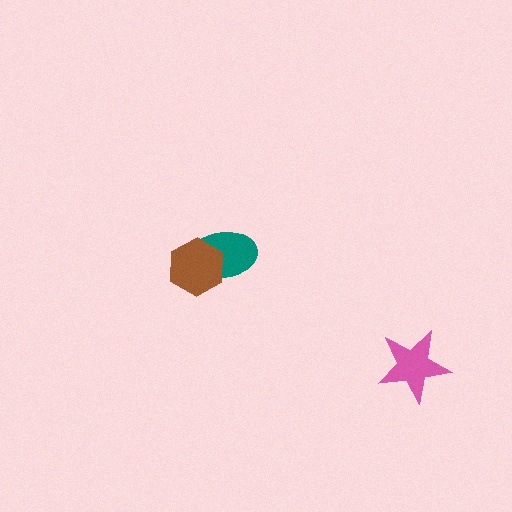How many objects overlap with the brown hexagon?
1 object overlaps with the brown hexagon.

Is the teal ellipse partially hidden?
Yes, it is partially covered by another shape.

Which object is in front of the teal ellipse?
The brown hexagon is in front of the teal ellipse.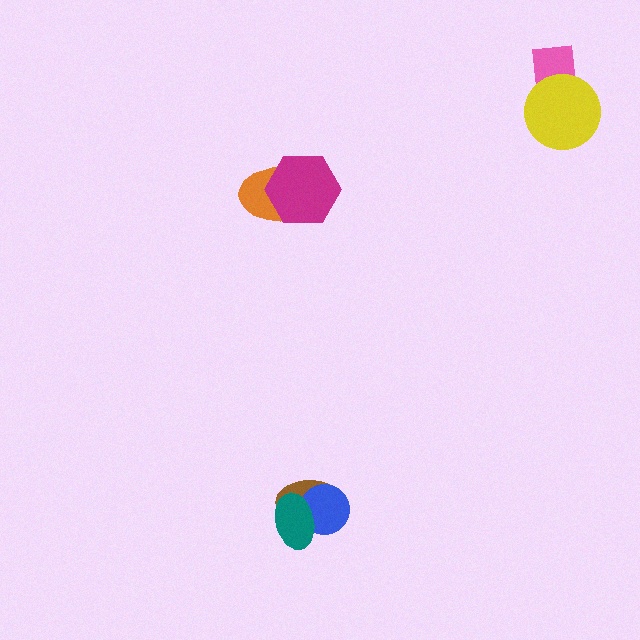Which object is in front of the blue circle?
The teal ellipse is in front of the blue circle.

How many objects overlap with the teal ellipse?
2 objects overlap with the teal ellipse.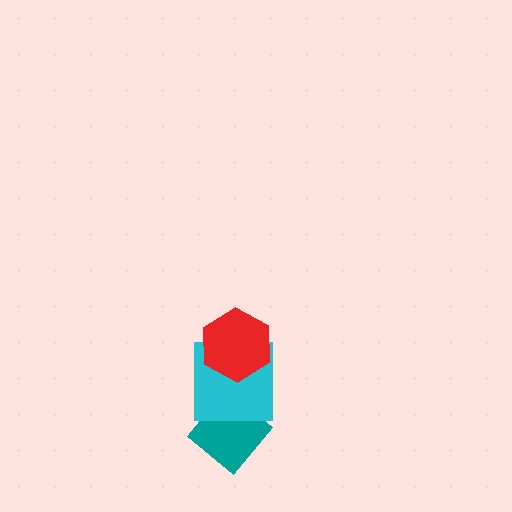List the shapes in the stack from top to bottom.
From top to bottom: the red hexagon, the cyan square, the teal diamond.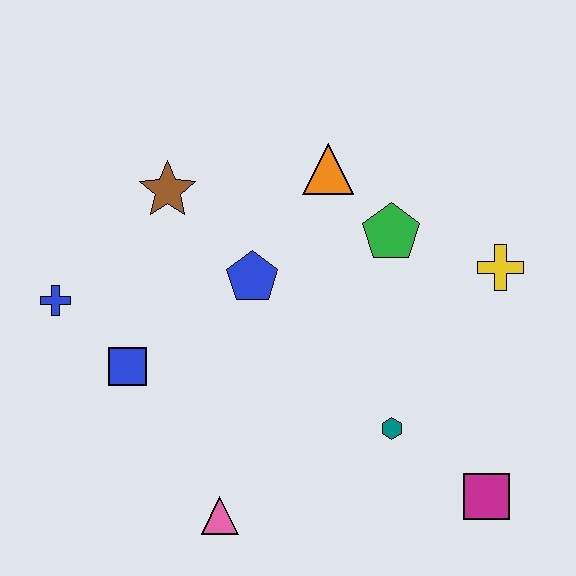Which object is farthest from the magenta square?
The blue cross is farthest from the magenta square.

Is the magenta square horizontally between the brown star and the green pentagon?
No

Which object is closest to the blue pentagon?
The brown star is closest to the blue pentagon.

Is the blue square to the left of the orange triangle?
Yes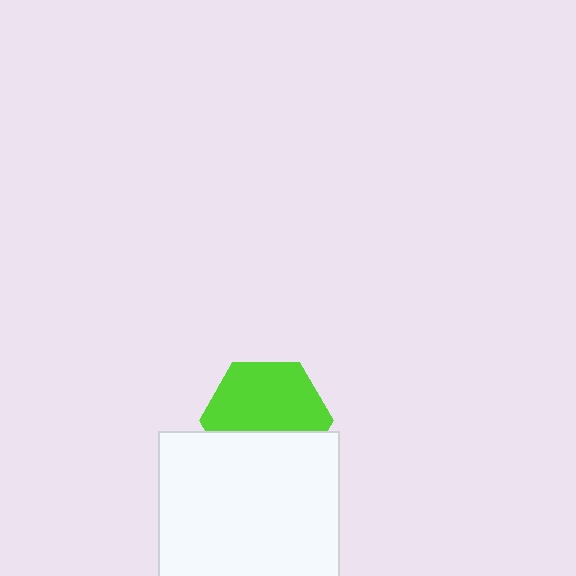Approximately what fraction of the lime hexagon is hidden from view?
Roughly 38% of the lime hexagon is hidden behind the white square.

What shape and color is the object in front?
The object in front is a white square.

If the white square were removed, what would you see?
You would see the complete lime hexagon.